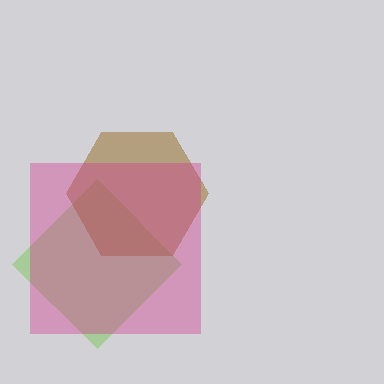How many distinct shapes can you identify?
There are 3 distinct shapes: a lime diamond, a brown hexagon, a magenta square.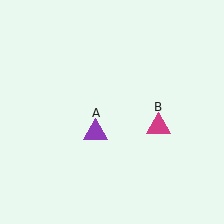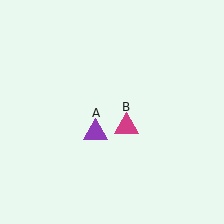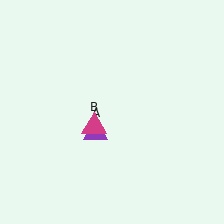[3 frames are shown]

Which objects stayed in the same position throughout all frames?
Purple triangle (object A) remained stationary.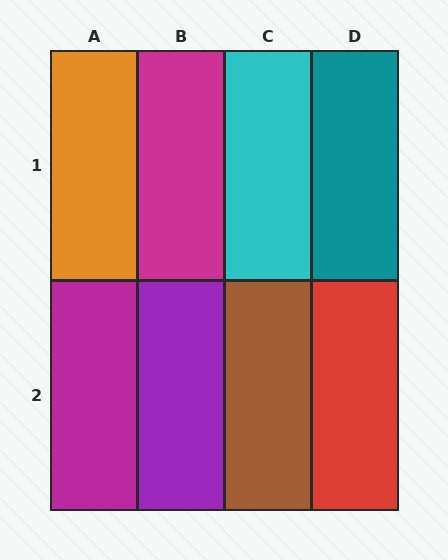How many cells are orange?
1 cell is orange.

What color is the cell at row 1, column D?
Teal.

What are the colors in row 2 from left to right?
Magenta, purple, brown, red.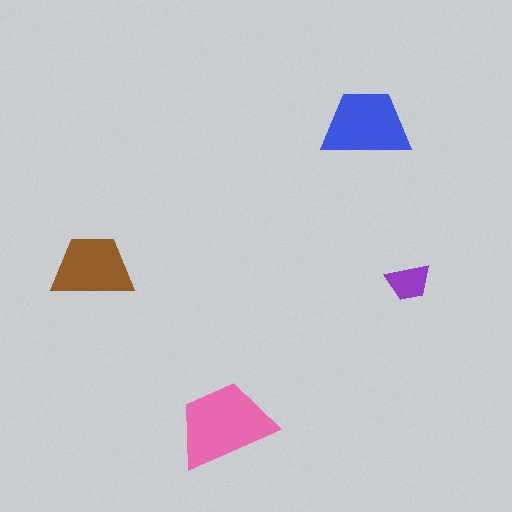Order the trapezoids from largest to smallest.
the pink one, the blue one, the brown one, the purple one.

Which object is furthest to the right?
The purple trapezoid is rightmost.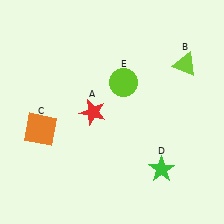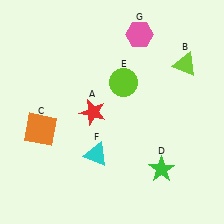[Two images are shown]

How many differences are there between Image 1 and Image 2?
There are 2 differences between the two images.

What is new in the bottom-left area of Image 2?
A cyan triangle (F) was added in the bottom-left area of Image 2.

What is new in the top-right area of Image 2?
A pink hexagon (G) was added in the top-right area of Image 2.